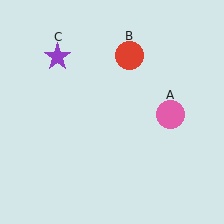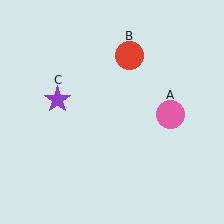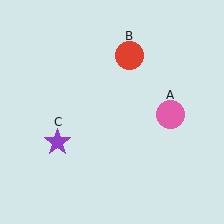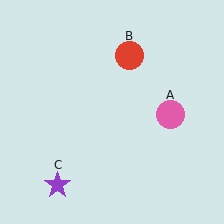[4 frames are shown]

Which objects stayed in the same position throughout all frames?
Pink circle (object A) and red circle (object B) remained stationary.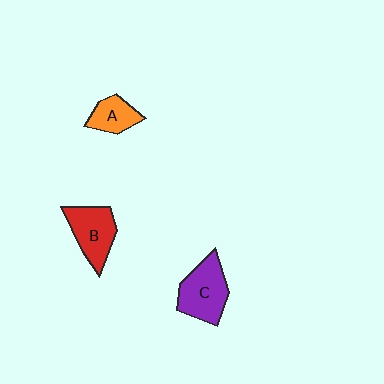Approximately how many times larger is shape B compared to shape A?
Approximately 1.6 times.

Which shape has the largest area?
Shape C (purple).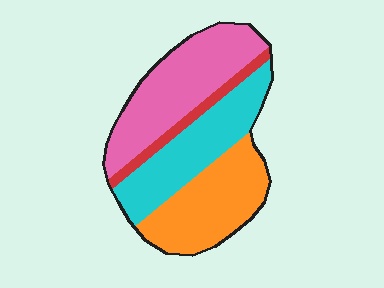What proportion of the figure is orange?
Orange covers about 30% of the figure.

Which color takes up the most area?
Pink, at roughly 35%.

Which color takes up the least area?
Red, at roughly 5%.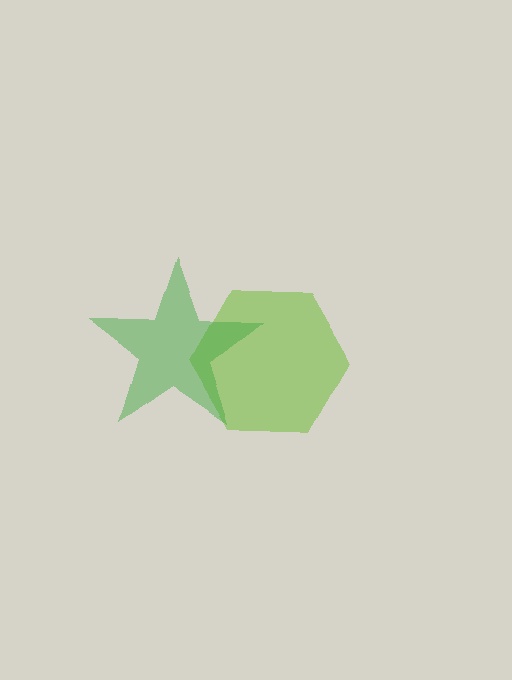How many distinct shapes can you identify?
There are 2 distinct shapes: a lime hexagon, a green star.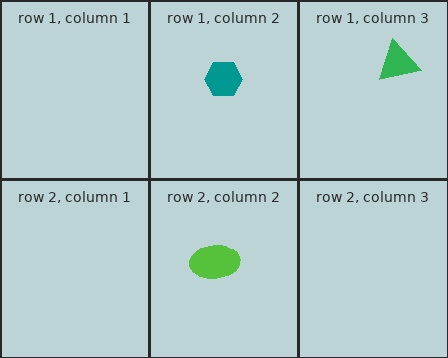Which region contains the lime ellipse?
The row 2, column 2 region.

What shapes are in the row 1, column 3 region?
The green triangle.